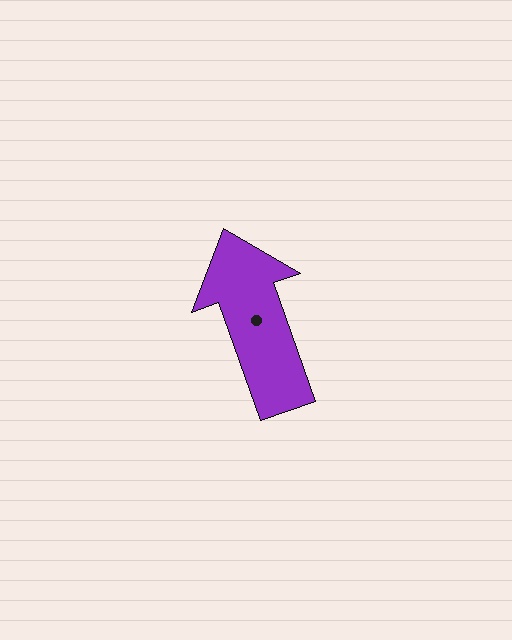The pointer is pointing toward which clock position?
Roughly 11 o'clock.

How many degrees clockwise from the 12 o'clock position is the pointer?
Approximately 340 degrees.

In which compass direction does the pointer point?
North.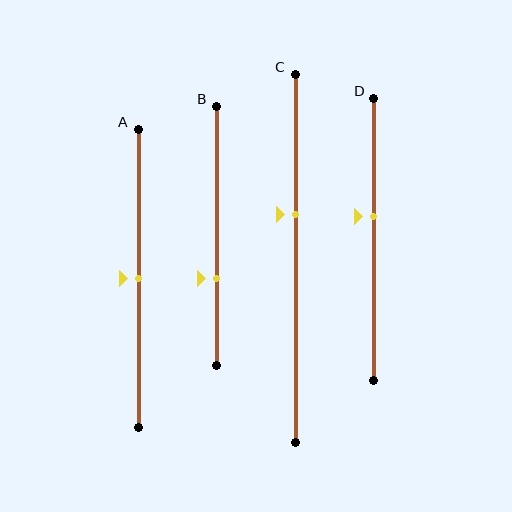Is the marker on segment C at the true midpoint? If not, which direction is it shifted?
No, the marker on segment C is shifted upward by about 12% of the segment length.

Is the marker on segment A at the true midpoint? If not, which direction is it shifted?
Yes, the marker on segment A is at the true midpoint.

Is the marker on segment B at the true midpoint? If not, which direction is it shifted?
No, the marker on segment B is shifted downward by about 16% of the segment length.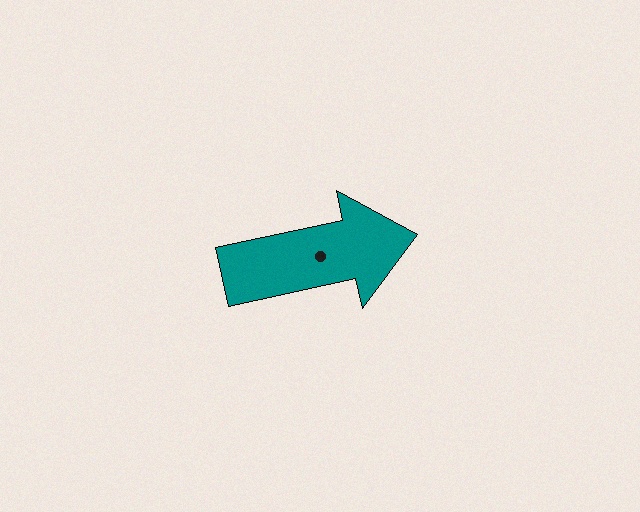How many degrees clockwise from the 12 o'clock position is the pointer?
Approximately 78 degrees.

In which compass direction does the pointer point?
East.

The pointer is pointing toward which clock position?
Roughly 3 o'clock.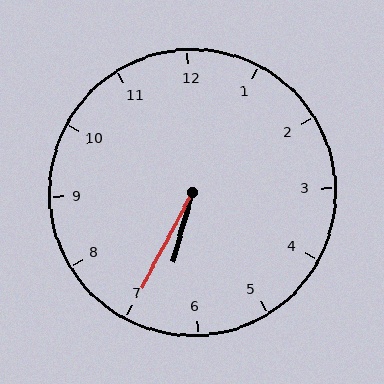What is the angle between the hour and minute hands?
Approximately 12 degrees.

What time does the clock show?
6:35.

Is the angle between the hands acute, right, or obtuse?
It is acute.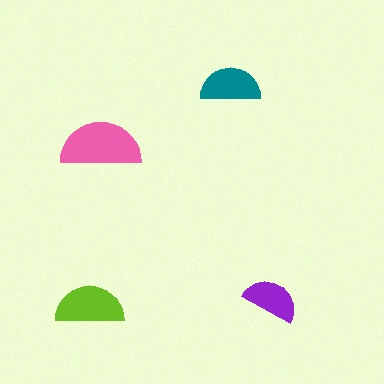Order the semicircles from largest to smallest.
the pink one, the lime one, the teal one, the purple one.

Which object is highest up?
The teal semicircle is topmost.